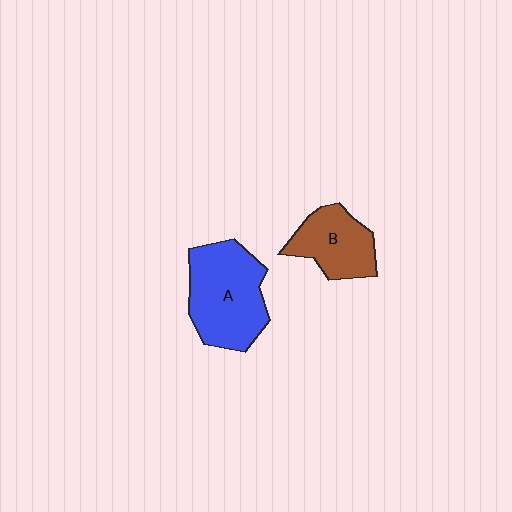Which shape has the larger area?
Shape A (blue).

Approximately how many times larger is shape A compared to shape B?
Approximately 1.5 times.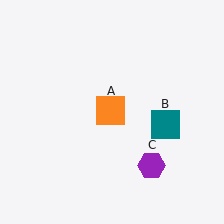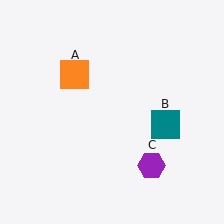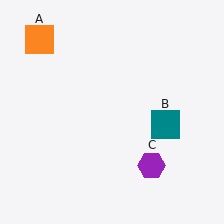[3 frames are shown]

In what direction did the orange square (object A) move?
The orange square (object A) moved up and to the left.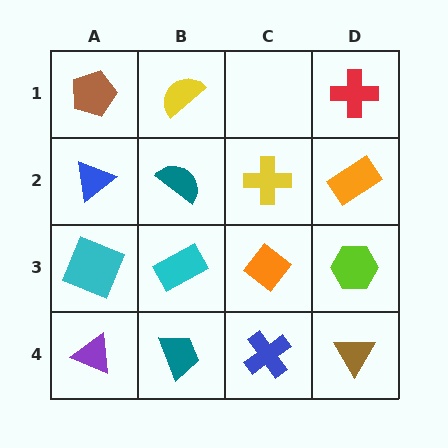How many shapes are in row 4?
4 shapes.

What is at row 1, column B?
A yellow semicircle.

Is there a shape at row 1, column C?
No, that cell is empty.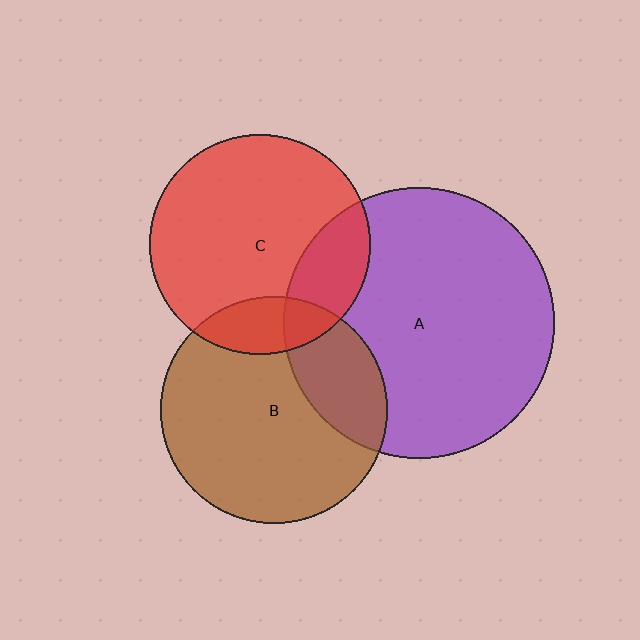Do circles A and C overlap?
Yes.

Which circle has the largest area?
Circle A (purple).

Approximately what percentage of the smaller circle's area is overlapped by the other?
Approximately 20%.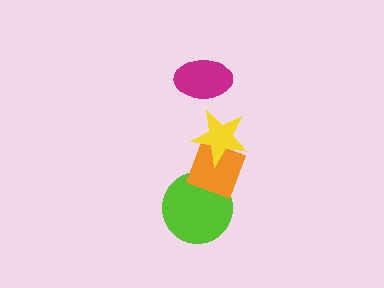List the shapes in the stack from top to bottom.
From top to bottom: the magenta ellipse, the yellow star, the orange diamond, the lime circle.